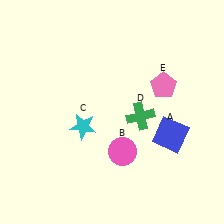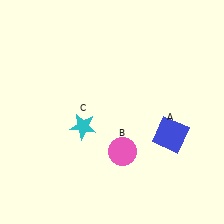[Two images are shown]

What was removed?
The green cross (D), the pink pentagon (E) were removed in Image 2.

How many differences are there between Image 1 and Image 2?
There are 2 differences between the two images.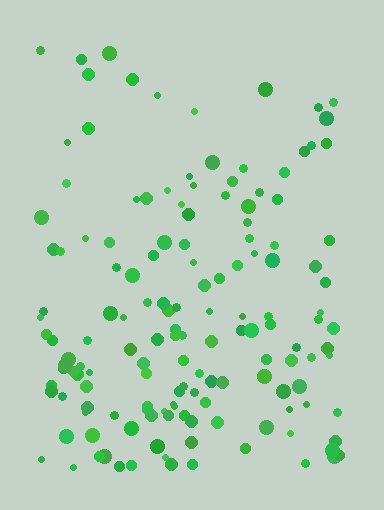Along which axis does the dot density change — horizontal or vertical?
Vertical.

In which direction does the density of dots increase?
From top to bottom, with the bottom side densest.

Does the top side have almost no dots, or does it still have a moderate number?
Still a moderate number, just noticeably fewer than the bottom.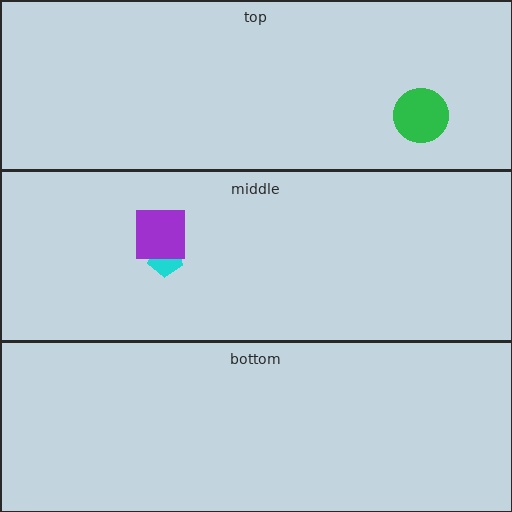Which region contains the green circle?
The top region.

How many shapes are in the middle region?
2.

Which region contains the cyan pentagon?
The middle region.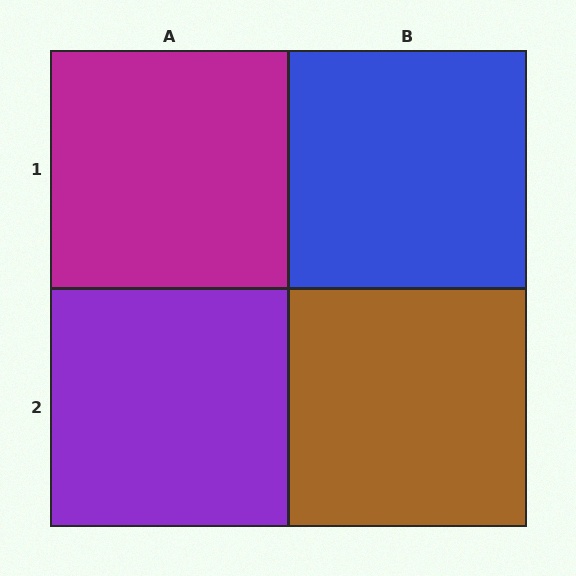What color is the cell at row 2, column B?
Brown.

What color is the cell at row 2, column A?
Purple.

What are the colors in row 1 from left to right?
Magenta, blue.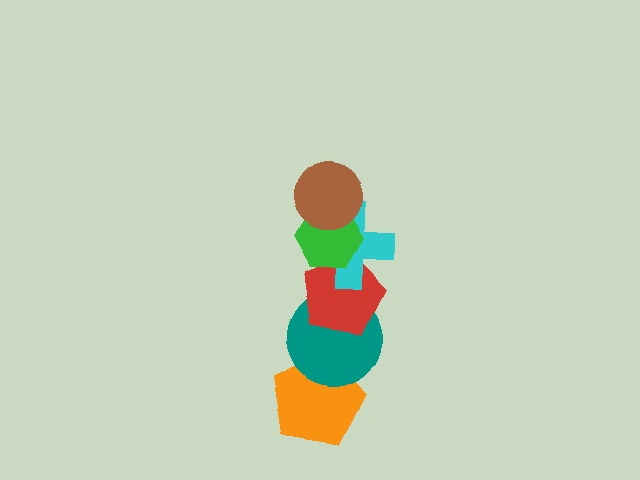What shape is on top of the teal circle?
The red pentagon is on top of the teal circle.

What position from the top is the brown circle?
The brown circle is 1st from the top.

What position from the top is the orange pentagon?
The orange pentagon is 6th from the top.